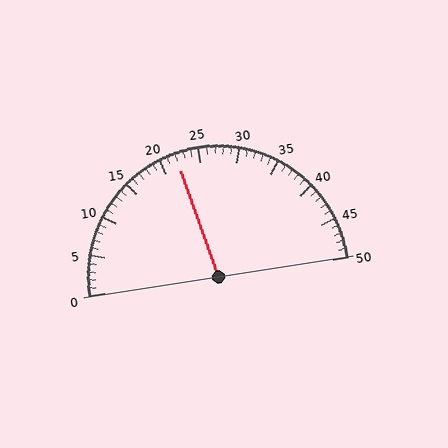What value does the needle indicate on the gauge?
The needle indicates approximately 22.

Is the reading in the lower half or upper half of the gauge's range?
The reading is in the lower half of the range (0 to 50).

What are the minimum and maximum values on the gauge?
The gauge ranges from 0 to 50.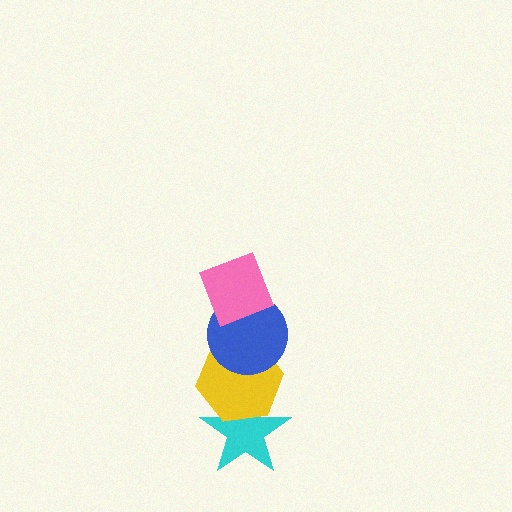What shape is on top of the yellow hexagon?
The blue circle is on top of the yellow hexagon.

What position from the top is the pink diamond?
The pink diamond is 1st from the top.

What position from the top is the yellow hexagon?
The yellow hexagon is 3rd from the top.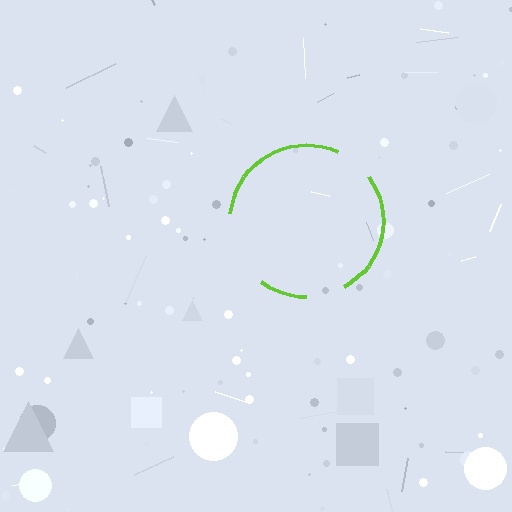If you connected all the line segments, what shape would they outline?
They would outline a circle.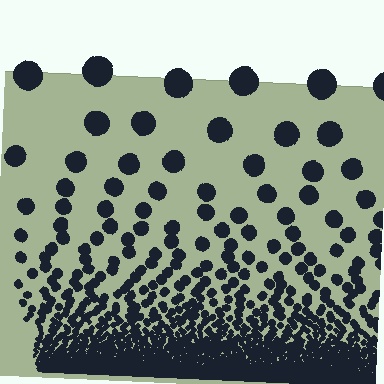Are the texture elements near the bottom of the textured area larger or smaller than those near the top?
Smaller. The gradient is inverted — elements near the bottom are smaller and denser.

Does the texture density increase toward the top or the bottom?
Density increases toward the bottom.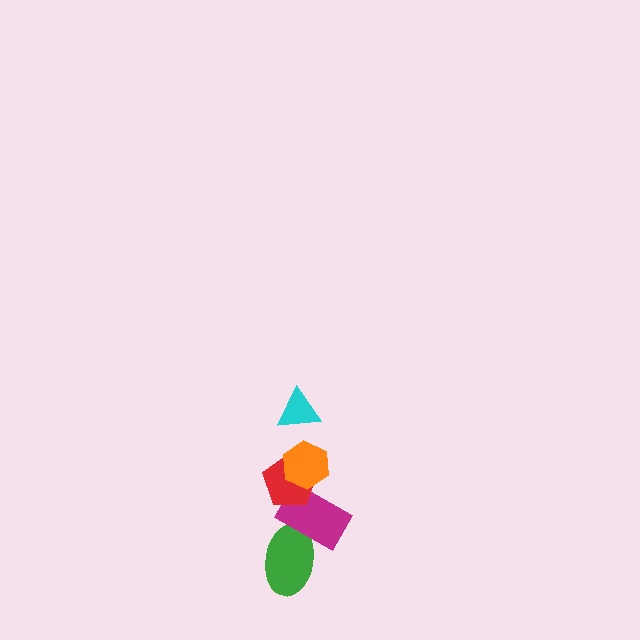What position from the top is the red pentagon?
The red pentagon is 3rd from the top.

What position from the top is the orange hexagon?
The orange hexagon is 2nd from the top.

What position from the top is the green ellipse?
The green ellipse is 5th from the top.